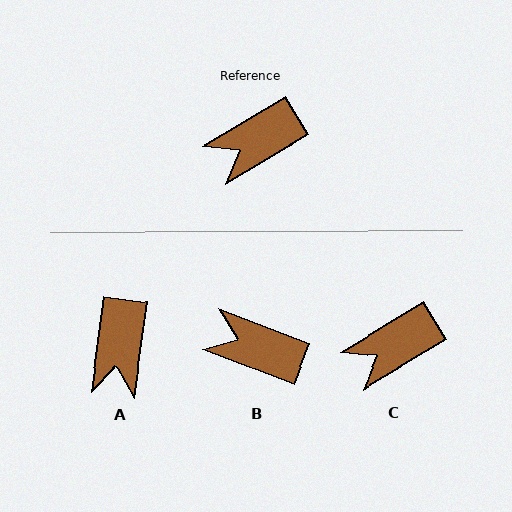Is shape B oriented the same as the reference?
No, it is off by about 52 degrees.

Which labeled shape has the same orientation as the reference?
C.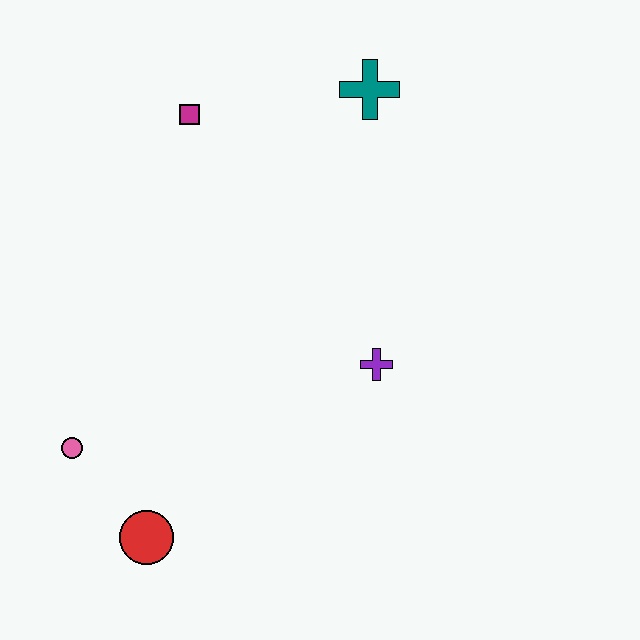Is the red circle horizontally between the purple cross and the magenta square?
No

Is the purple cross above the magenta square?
No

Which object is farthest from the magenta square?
The red circle is farthest from the magenta square.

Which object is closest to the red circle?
The pink circle is closest to the red circle.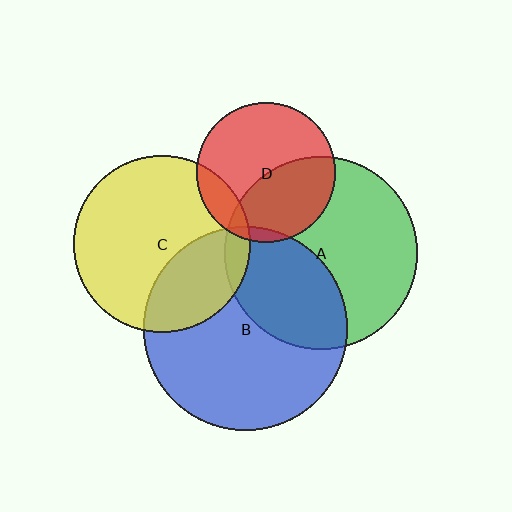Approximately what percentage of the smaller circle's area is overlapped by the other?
Approximately 15%.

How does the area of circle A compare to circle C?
Approximately 1.2 times.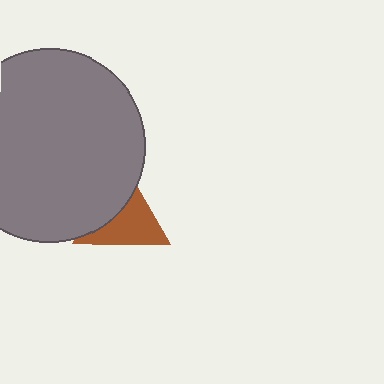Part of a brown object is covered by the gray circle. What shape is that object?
It is a triangle.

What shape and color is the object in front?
The object in front is a gray circle.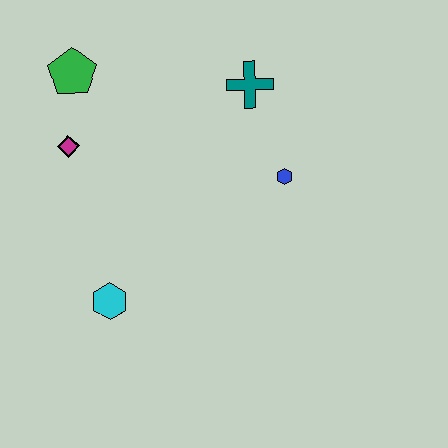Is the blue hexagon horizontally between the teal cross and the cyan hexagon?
No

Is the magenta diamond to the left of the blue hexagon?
Yes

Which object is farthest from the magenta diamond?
The blue hexagon is farthest from the magenta diamond.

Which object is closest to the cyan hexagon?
The magenta diamond is closest to the cyan hexagon.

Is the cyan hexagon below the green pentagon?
Yes